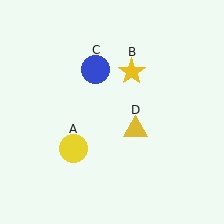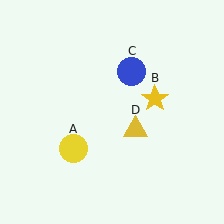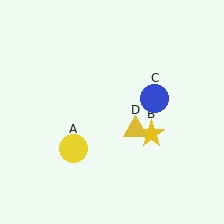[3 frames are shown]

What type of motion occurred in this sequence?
The yellow star (object B), blue circle (object C) rotated clockwise around the center of the scene.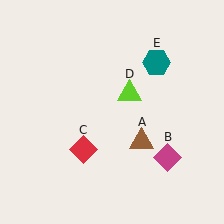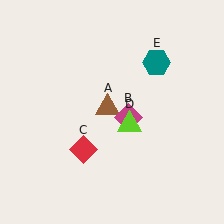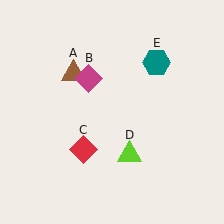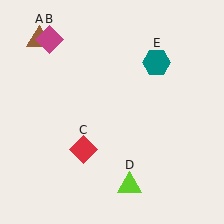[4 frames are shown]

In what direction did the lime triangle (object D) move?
The lime triangle (object D) moved down.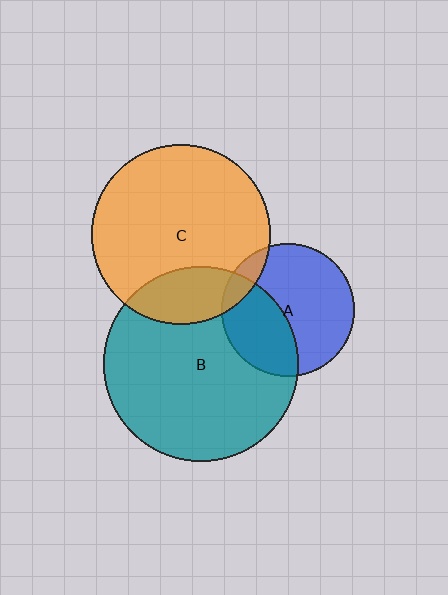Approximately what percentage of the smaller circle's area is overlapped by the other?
Approximately 10%.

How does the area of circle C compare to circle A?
Approximately 1.8 times.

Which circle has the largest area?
Circle B (teal).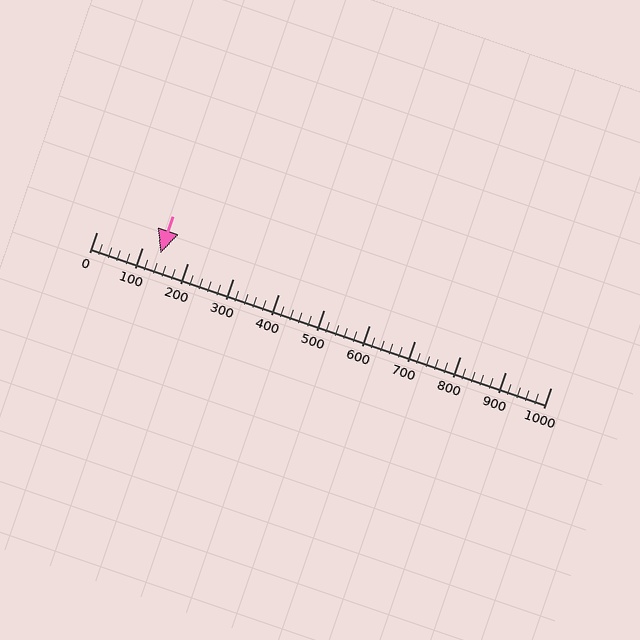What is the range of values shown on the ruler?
The ruler shows values from 0 to 1000.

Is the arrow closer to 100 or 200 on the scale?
The arrow is closer to 100.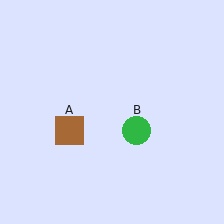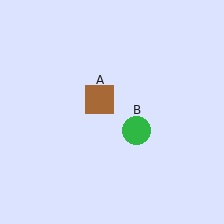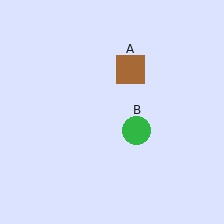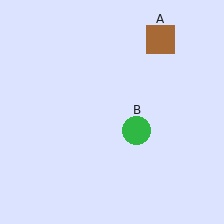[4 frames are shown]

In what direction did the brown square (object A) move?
The brown square (object A) moved up and to the right.